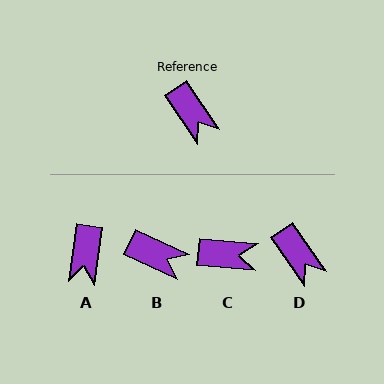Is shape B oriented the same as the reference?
No, it is off by about 30 degrees.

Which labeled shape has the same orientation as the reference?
D.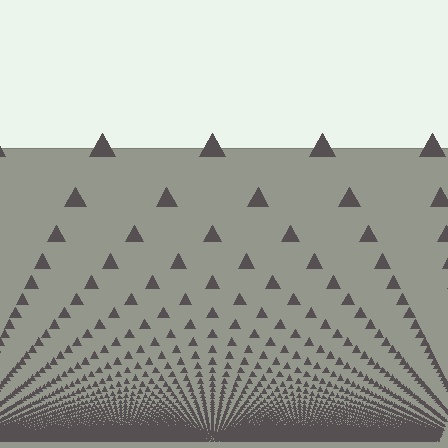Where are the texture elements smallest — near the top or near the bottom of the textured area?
Near the bottom.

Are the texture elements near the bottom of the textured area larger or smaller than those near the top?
Smaller. The gradient is inverted — elements near the bottom are smaller and denser.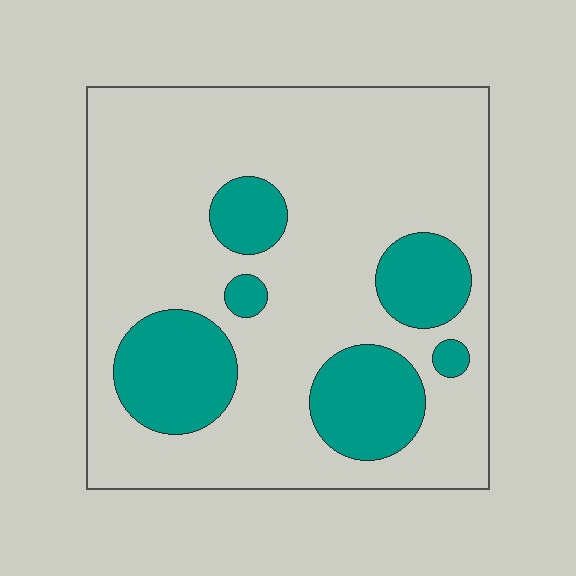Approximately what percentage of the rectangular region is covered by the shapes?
Approximately 25%.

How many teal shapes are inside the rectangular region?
6.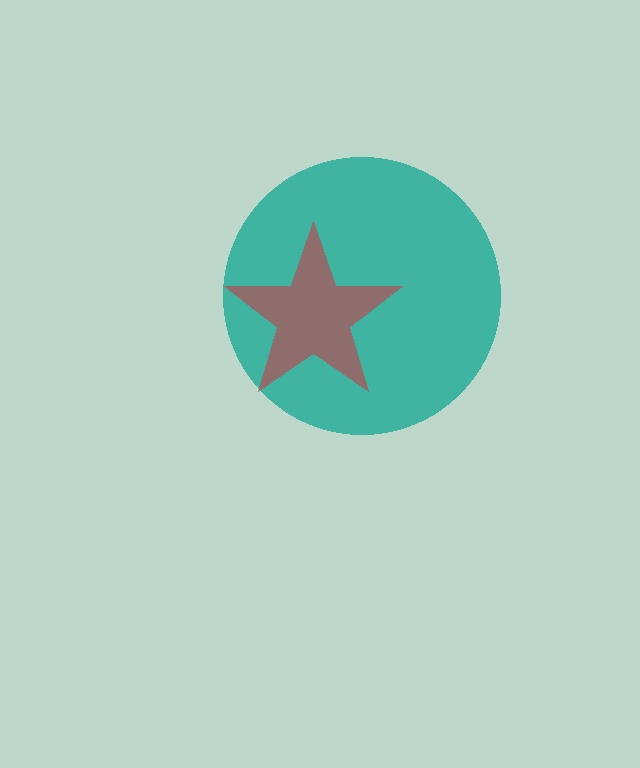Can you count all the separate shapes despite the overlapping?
Yes, there are 2 separate shapes.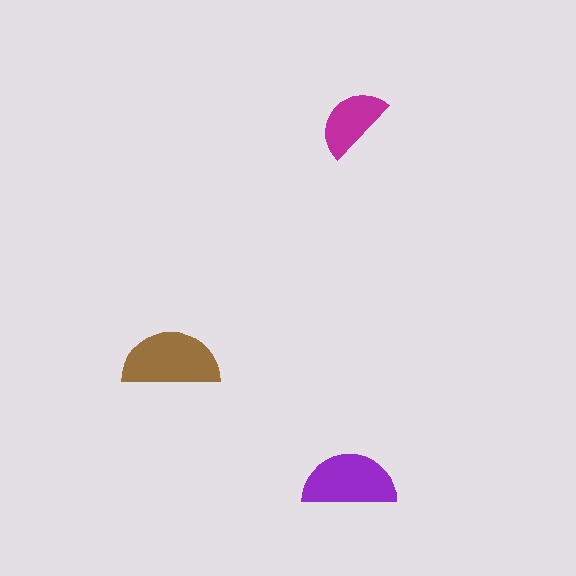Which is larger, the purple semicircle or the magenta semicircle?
The purple one.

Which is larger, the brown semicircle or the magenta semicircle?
The brown one.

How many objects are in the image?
There are 3 objects in the image.